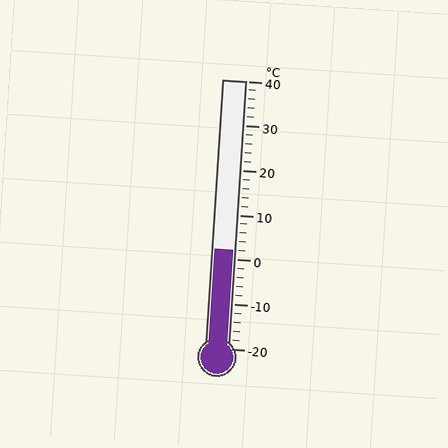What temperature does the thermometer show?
The thermometer shows approximately 2°C.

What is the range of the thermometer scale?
The thermometer scale ranges from -20°C to 40°C.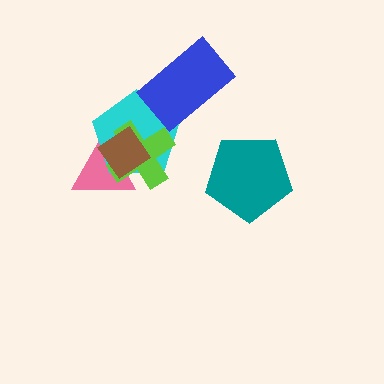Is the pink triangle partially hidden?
Yes, it is partially covered by another shape.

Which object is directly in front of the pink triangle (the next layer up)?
The cyan pentagon is directly in front of the pink triangle.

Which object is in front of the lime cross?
The brown diamond is in front of the lime cross.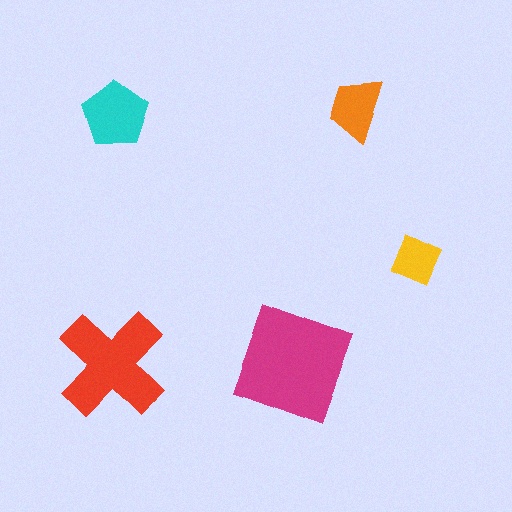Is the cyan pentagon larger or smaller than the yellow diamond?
Larger.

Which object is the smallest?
The yellow diamond.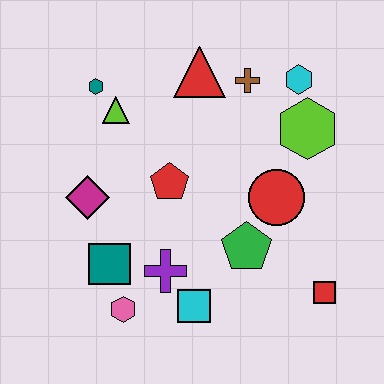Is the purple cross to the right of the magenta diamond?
Yes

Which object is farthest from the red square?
The teal hexagon is farthest from the red square.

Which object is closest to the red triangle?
The brown cross is closest to the red triangle.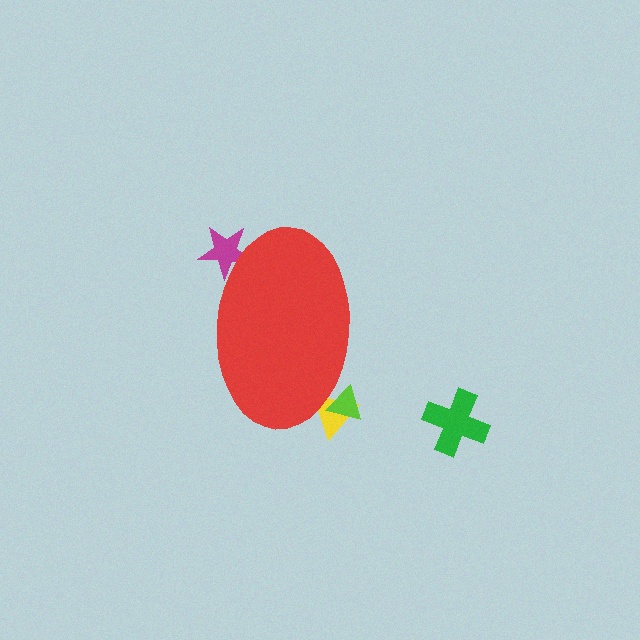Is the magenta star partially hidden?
Yes, the magenta star is partially hidden behind the red ellipse.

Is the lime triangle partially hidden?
Yes, the lime triangle is partially hidden behind the red ellipse.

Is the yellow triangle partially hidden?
Yes, the yellow triangle is partially hidden behind the red ellipse.